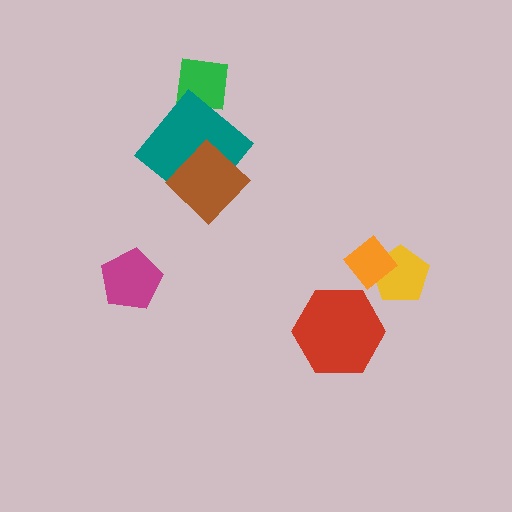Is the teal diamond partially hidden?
Yes, it is partially covered by another shape.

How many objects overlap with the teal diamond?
2 objects overlap with the teal diamond.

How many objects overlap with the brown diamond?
1 object overlaps with the brown diamond.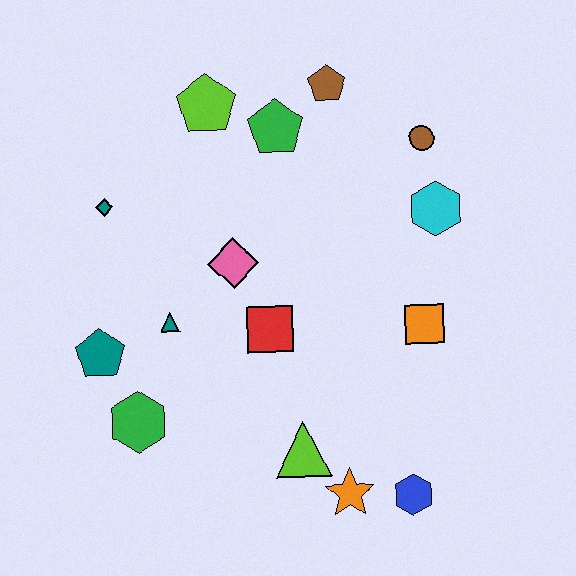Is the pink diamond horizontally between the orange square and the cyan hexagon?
No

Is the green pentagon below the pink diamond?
No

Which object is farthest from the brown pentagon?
The blue hexagon is farthest from the brown pentagon.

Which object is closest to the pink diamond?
The red square is closest to the pink diamond.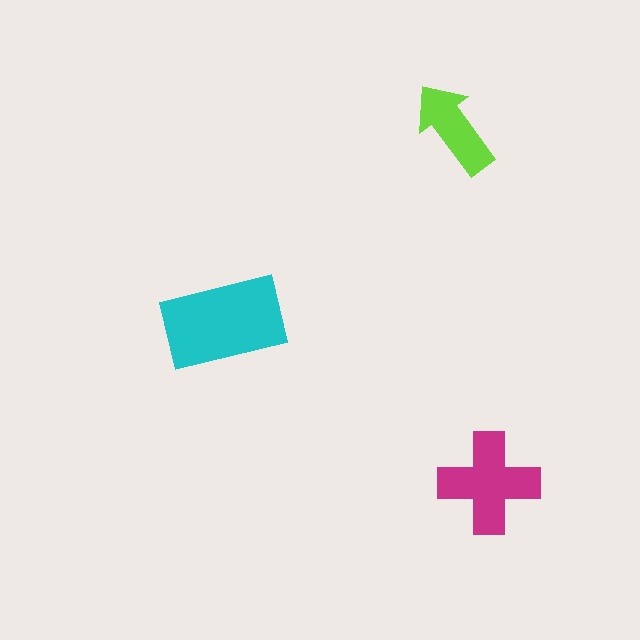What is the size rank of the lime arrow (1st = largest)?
3rd.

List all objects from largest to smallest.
The cyan rectangle, the magenta cross, the lime arrow.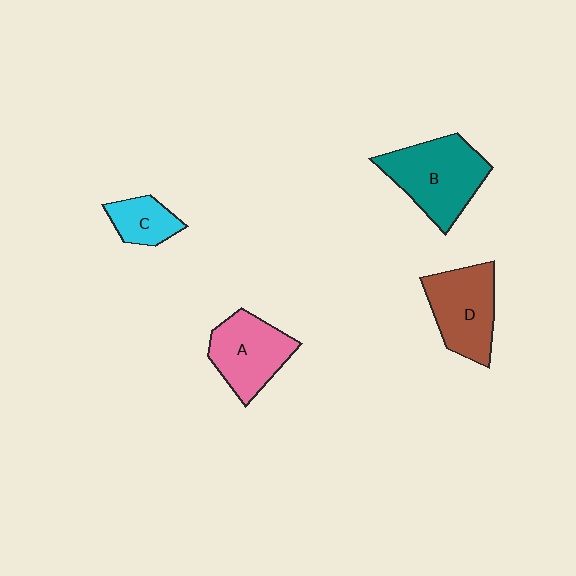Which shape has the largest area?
Shape B (teal).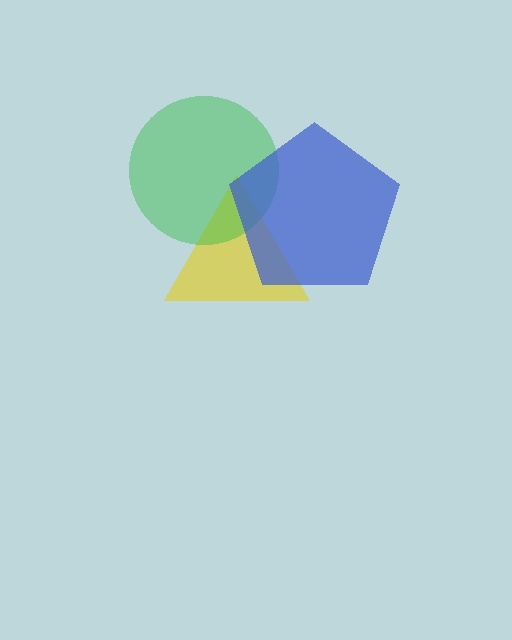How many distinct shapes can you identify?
There are 3 distinct shapes: a yellow triangle, a green circle, a blue pentagon.